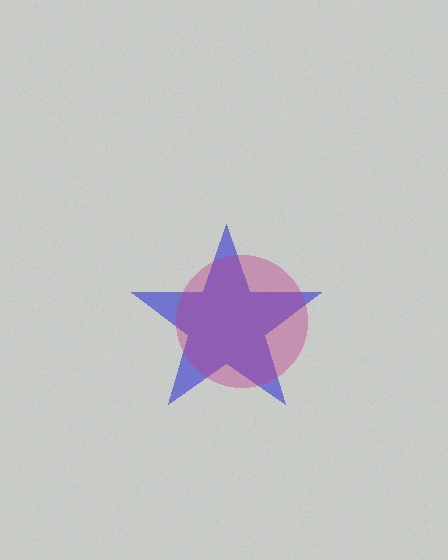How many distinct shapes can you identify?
There are 2 distinct shapes: a blue star, a magenta circle.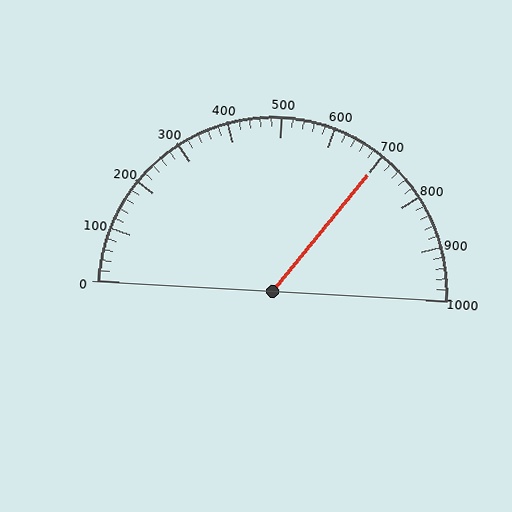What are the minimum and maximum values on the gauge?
The gauge ranges from 0 to 1000.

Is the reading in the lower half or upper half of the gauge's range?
The reading is in the upper half of the range (0 to 1000).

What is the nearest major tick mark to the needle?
The nearest major tick mark is 700.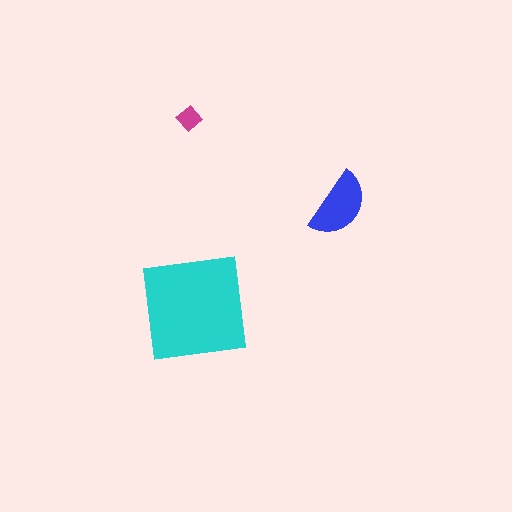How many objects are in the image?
There are 3 objects in the image.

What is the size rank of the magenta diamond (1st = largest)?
3rd.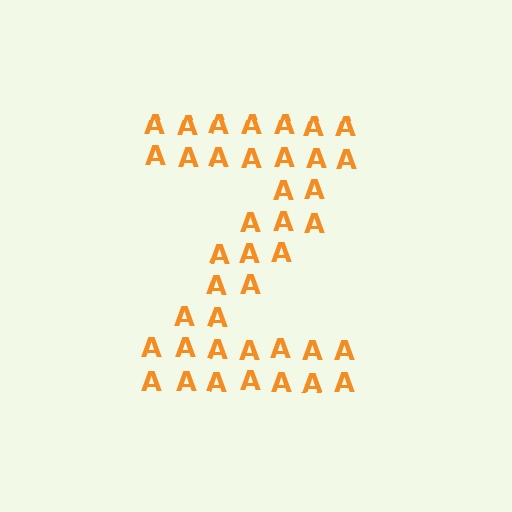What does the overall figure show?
The overall figure shows the letter Z.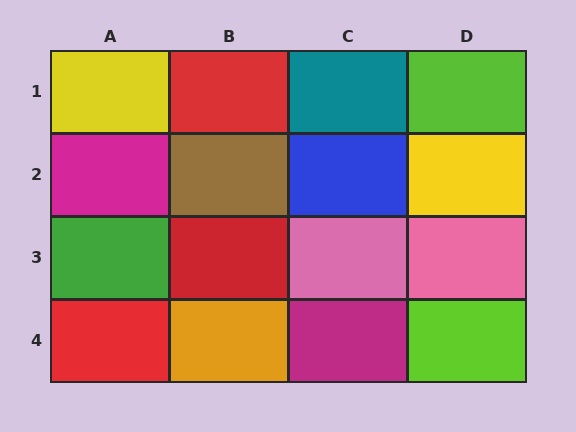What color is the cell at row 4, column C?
Magenta.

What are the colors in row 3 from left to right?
Green, red, pink, pink.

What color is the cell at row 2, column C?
Blue.